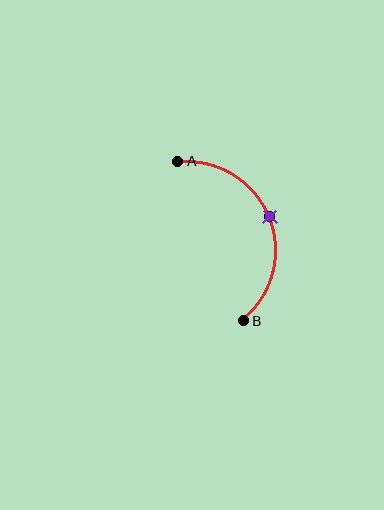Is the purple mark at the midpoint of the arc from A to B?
Yes. The purple mark lies on the arc at equal arc-length from both A and B — it is the arc midpoint.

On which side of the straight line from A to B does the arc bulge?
The arc bulges to the right of the straight line connecting A and B.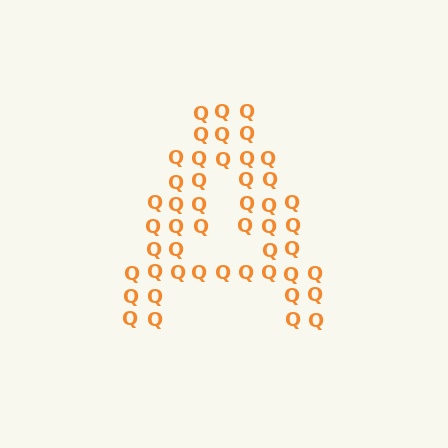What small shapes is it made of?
It is made of small letter Q's.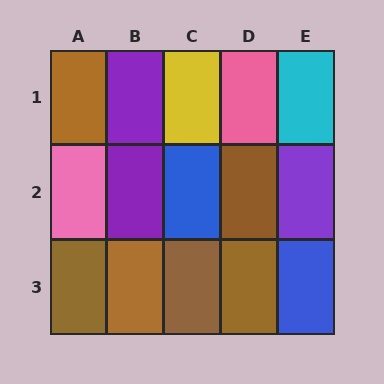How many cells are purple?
3 cells are purple.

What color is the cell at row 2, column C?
Blue.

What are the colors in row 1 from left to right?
Brown, purple, yellow, pink, cyan.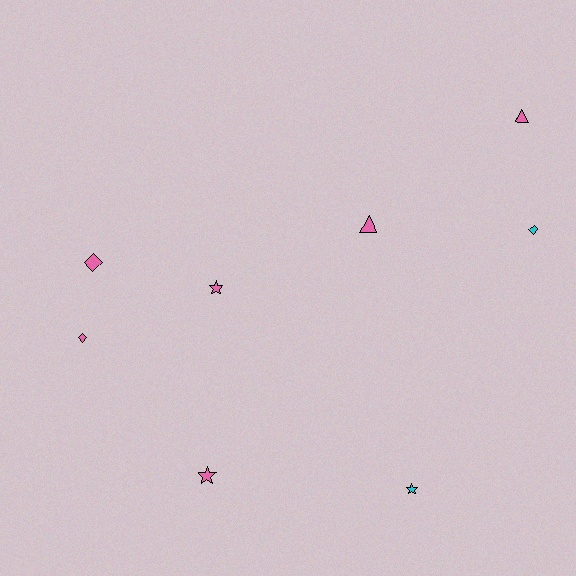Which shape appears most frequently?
Star, with 3 objects.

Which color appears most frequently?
Pink, with 6 objects.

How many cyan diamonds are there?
There is 1 cyan diamond.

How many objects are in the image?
There are 8 objects.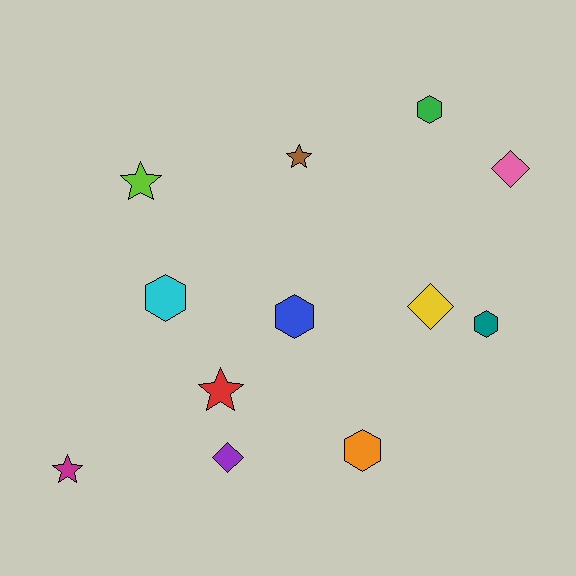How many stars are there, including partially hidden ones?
There are 4 stars.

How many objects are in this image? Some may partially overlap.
There are 12 objects.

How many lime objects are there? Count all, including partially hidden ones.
There is 1 lime object.